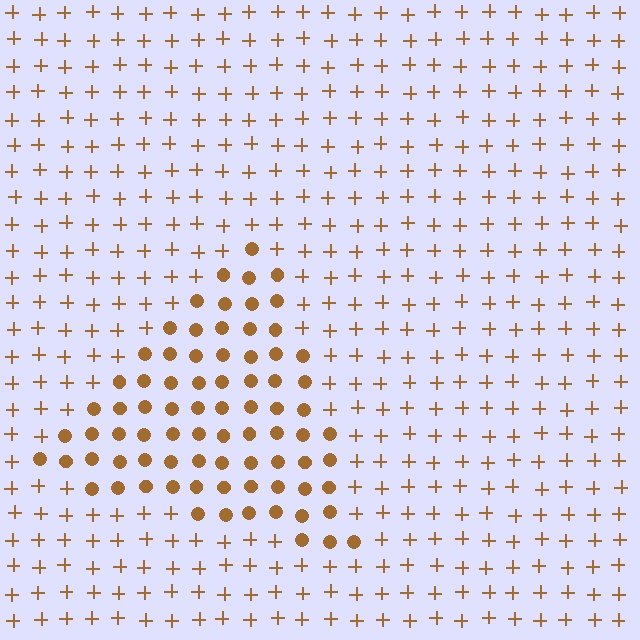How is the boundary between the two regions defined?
The boundary is defined by a change in element shape: circles inside vs. plus signs outside. All elements share the same color and spacing.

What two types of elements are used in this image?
The image uses circles inside the triangle region and plus signs outside it.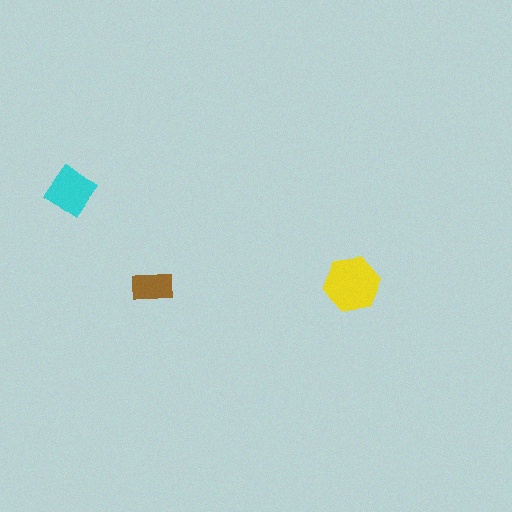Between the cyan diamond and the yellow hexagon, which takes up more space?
The yellow hexagon.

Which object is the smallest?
The brown rectangle.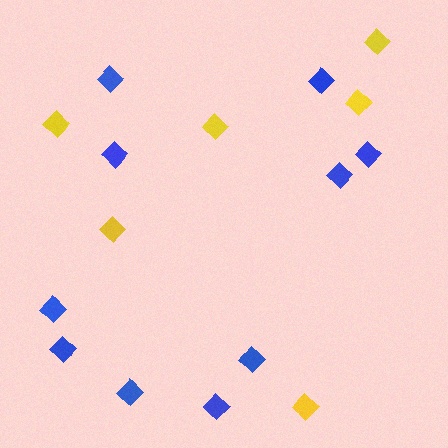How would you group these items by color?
There are 2 groups: one group of blue diamonds (10) and one group of yellow diamonds (6).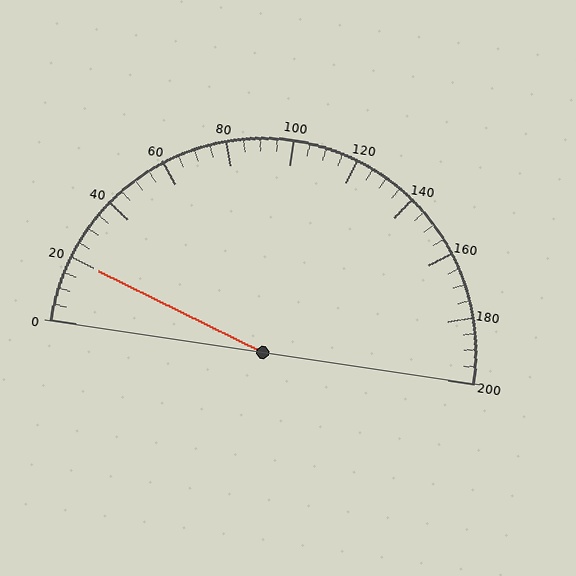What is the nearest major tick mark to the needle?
The nearest major tick mark is 20.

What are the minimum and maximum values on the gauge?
The gauge ranges from 0 to 200.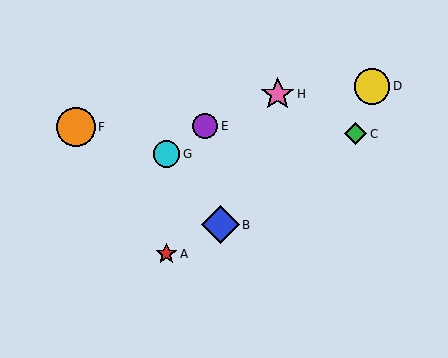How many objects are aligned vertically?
2 objects (A, G) are aligned vertically.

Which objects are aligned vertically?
Objects A, G are aligned vertically.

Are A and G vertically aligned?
Yes, both are at x≈166.